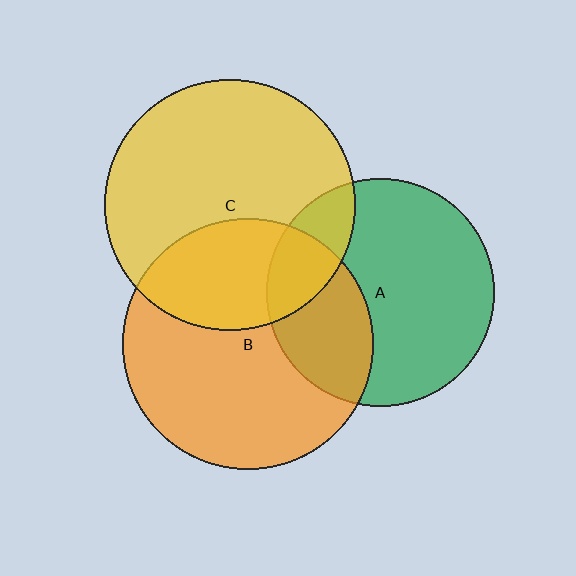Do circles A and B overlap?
Yes.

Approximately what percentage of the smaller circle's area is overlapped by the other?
Approximately 30%.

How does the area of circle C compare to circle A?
Approximately 1.2 times.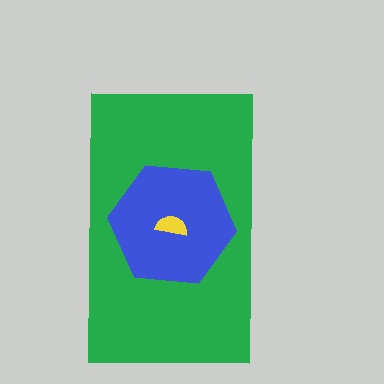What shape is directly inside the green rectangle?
The blue hexagon.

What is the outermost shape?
The green rectangle.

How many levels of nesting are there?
3.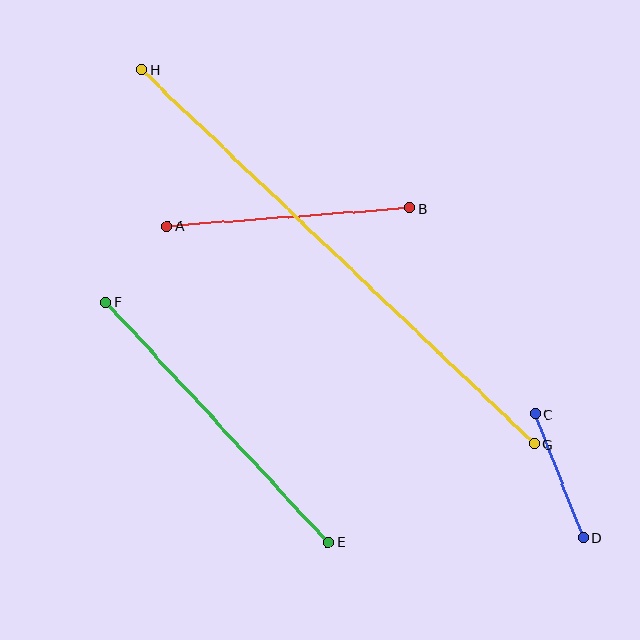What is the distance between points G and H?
The distance is approximately 542 pixels.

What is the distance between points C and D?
The distance is approximately 133 pixels.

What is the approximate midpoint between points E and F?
The midpoint is at approximately (217, 422) pixels.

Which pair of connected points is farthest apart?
Points G and H are farthest apart.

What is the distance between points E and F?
The distance is approximately 327 pixels.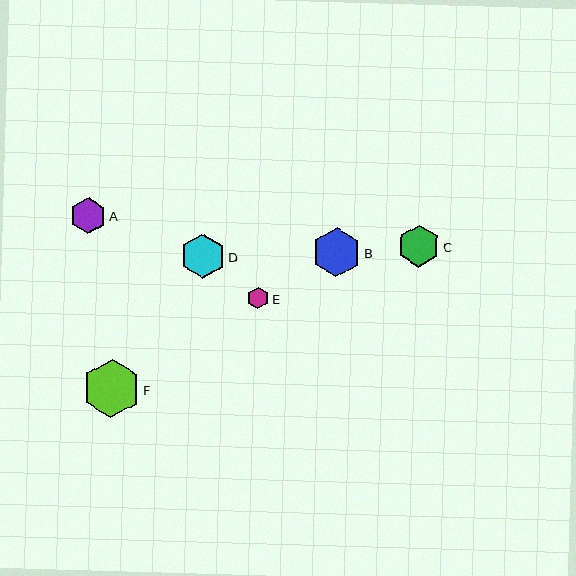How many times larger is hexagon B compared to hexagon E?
Hexagon B is approximately 2.2 times the size of hexagon E.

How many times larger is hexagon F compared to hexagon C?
Hexagon F is approximately 1.4 times the size of hexagon C.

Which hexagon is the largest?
Hexagon F is the largest with a size of approximately 58 pixels.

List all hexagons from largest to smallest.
From largest to smallest: F, B, D, C, A, E.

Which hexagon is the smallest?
Hexagon E is the smallest with a size of approximately 22 pixels.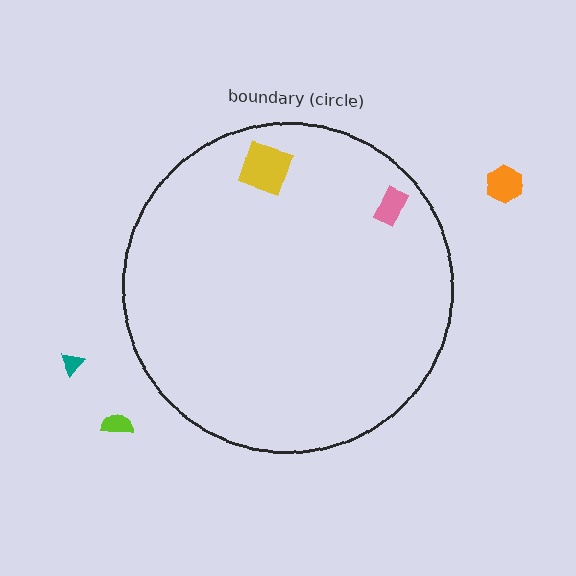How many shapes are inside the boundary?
2 inside, 3 outside.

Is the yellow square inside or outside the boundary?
Inside.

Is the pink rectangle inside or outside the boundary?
Inside.